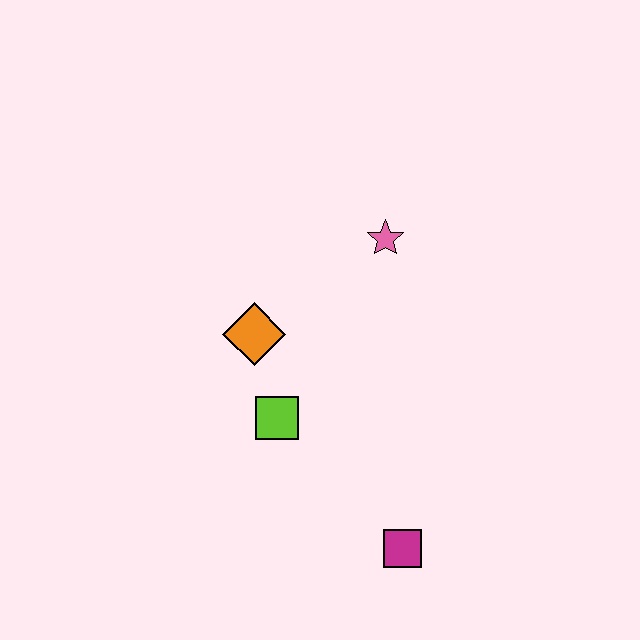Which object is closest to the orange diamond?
The lime square is closest to the orange diamond.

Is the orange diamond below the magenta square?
No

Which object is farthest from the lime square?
The pink star is farthest from the lime square.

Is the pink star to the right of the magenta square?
No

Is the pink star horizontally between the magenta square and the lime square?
Yes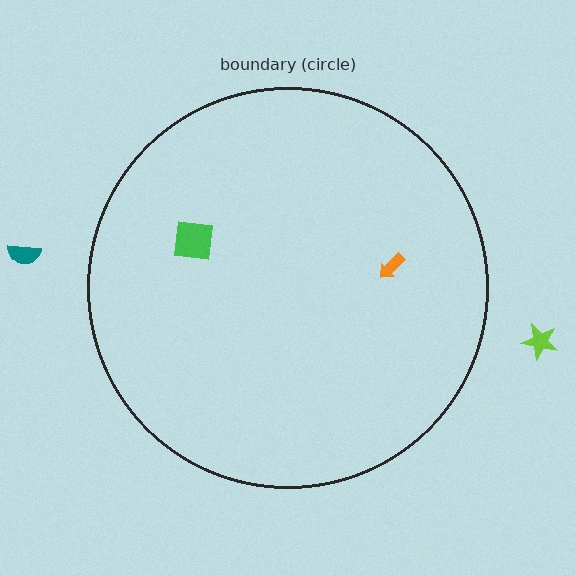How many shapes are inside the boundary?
2 inside, 2 outside.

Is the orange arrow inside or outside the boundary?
Inside.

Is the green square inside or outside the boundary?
Inside.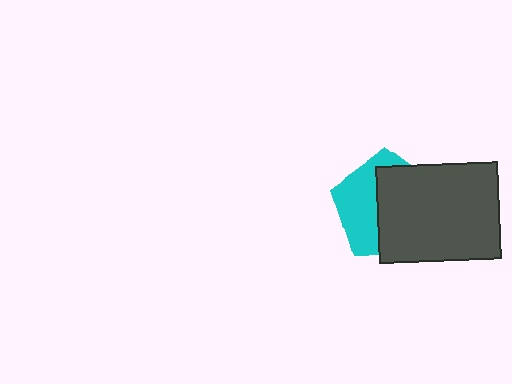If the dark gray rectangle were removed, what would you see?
You would see the complete cyan pentagon.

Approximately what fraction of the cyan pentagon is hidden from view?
Roughly 58% of the cyan pentagon is hidden behind the dark gray rectangle.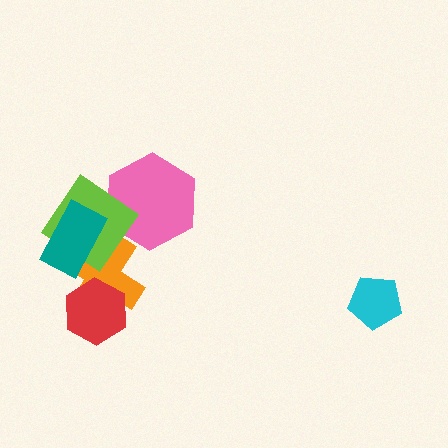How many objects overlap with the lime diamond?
3 objects overlap with the lime diamond.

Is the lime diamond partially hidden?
Yes, it is partially covered by another shape.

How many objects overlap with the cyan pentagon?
0 objects overlap with the cyan pentagon.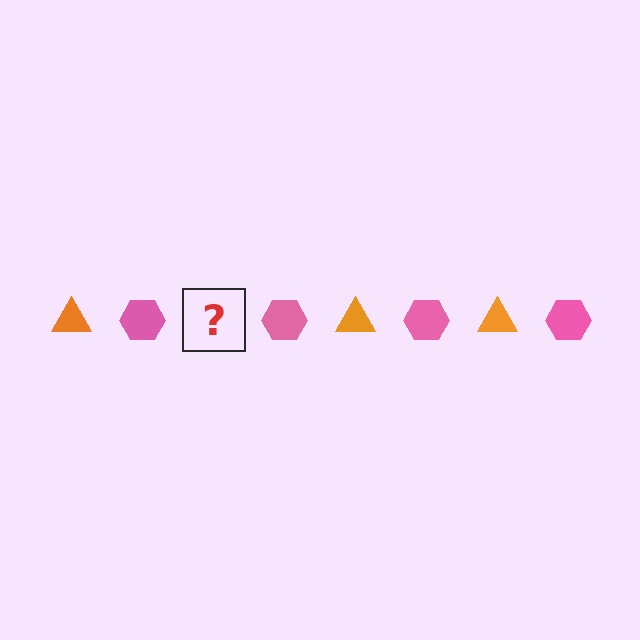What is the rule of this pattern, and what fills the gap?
The rule is that the pattern alternates between orange triangle and pink hexagon. The gap should be filled with an orange triangle.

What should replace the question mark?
The question mark should be replaced with an orange triangle.